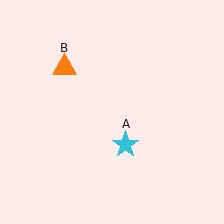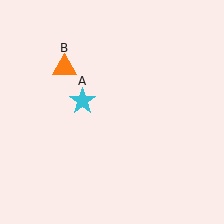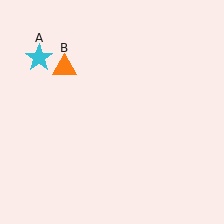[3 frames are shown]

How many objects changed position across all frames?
1 object changed position: cyan star (object A).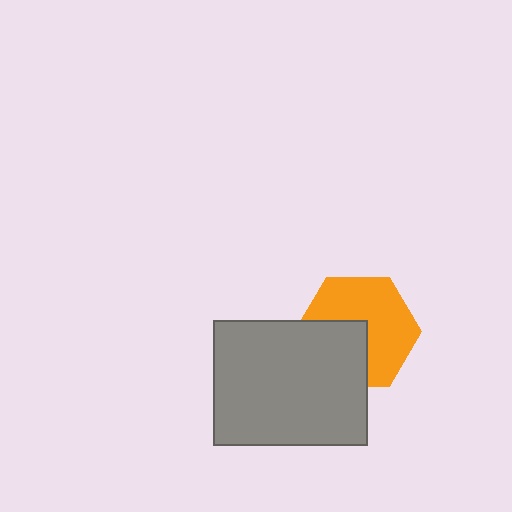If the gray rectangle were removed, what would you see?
You would see the complete orange hexagon.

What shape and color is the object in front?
The object in front is a gray rectangle.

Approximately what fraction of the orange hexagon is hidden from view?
Roughly 38% of the orange hexagon is hidden behind the gray rectangle.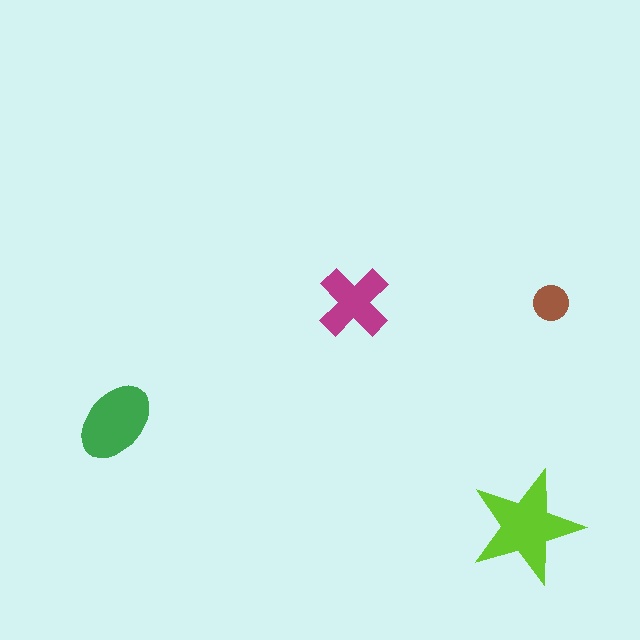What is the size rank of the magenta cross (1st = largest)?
3rd.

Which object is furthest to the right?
The brown circle is rightmost.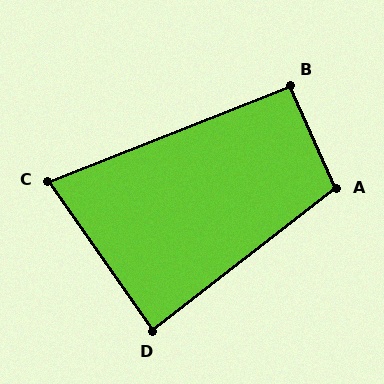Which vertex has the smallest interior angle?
C, at approximately 76 degrees.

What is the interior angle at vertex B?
Approximately 93 degrees (approximately right).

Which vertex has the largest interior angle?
A, at approximately 104 degrees.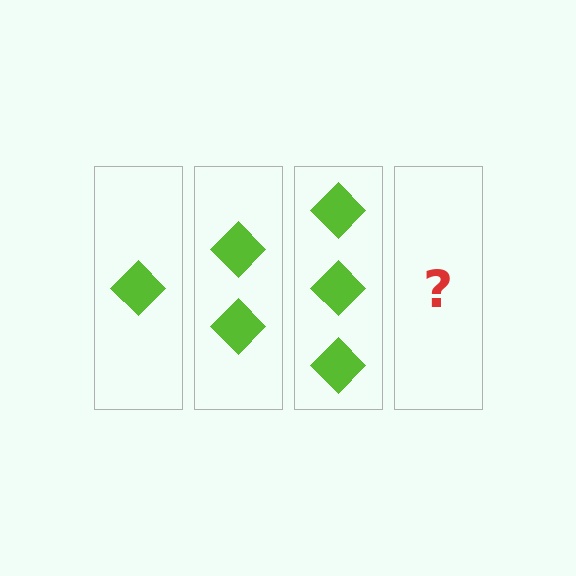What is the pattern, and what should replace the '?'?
The pattern is that each step adds one more diamond. The '?' should be 4 diamonds.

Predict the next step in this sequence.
The next step is 4 diamonds.